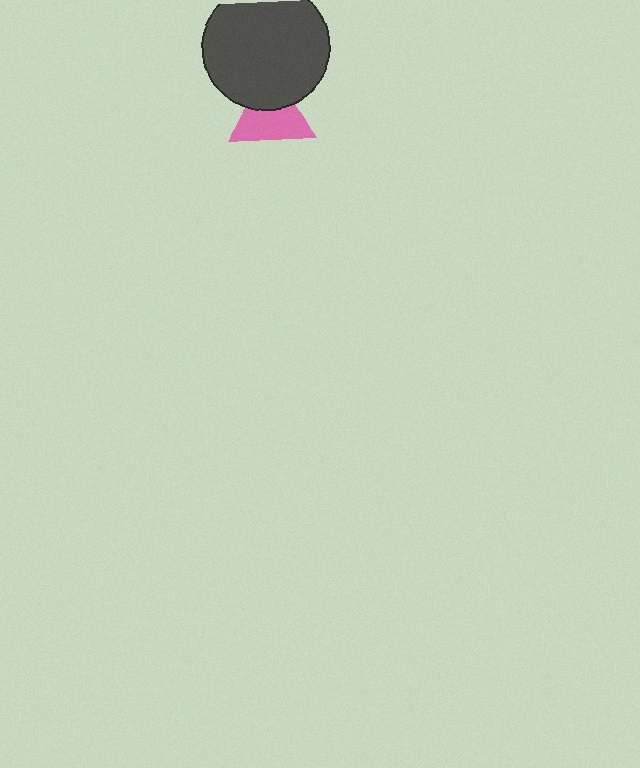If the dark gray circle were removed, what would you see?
You would see the complete pink triangle.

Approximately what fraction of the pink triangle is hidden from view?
Roughly 37% of the pink triangle is hidden behind the dark gray circle.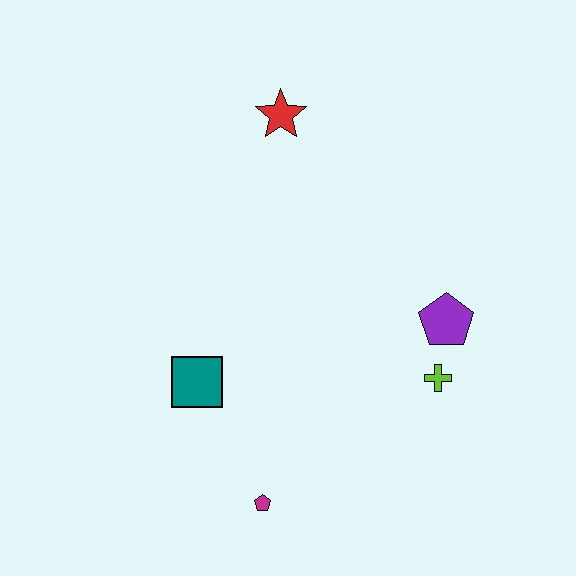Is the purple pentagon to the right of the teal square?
Yes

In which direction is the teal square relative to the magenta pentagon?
The teal square is above the magenta pentagon.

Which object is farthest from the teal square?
The red star is farthest from the teal square.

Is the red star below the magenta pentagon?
No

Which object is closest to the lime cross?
The purple pentagon is closest to the lime cross.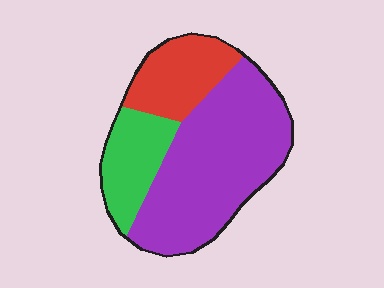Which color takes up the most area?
Purple, at roughly 60%.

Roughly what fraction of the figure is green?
Green takes up about one fifth (1/5) of the figure.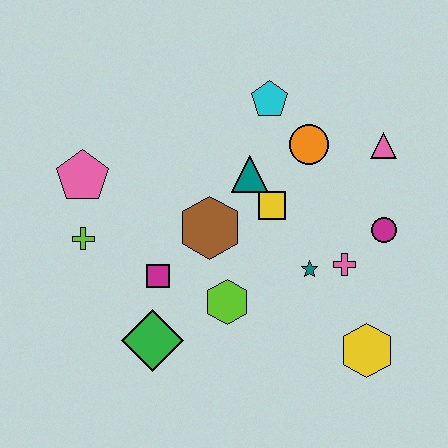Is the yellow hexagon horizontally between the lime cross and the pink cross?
No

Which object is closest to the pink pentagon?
The lime cross is closest to the pink pentagon.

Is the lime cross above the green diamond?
Yes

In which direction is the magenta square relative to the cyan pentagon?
The magenta square is below the cyan pentagon.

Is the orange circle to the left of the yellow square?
No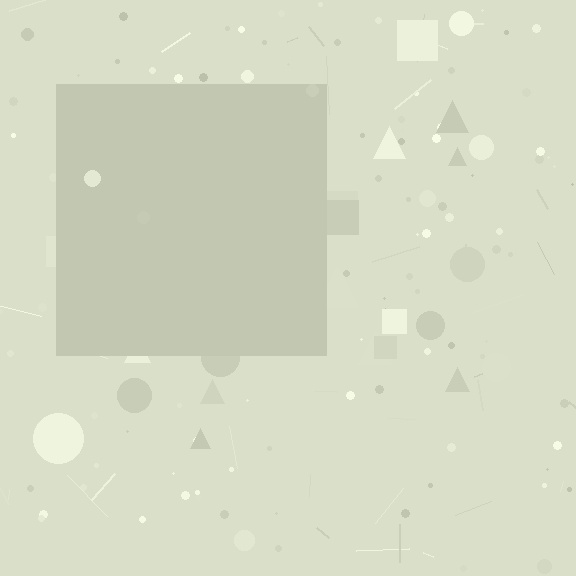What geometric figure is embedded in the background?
A square is embedded in the background.